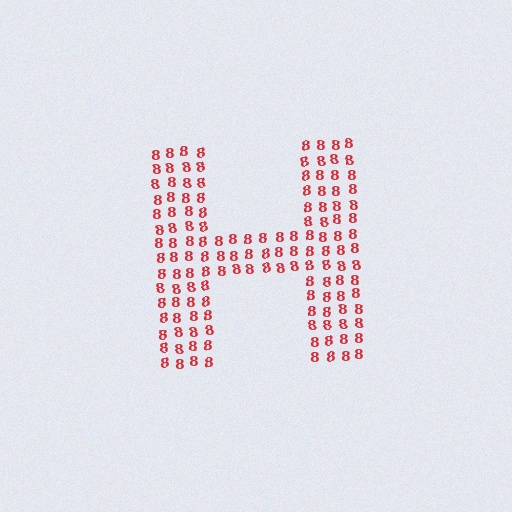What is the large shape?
The large shape is the letter H.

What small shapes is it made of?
It is made of small digit 8's.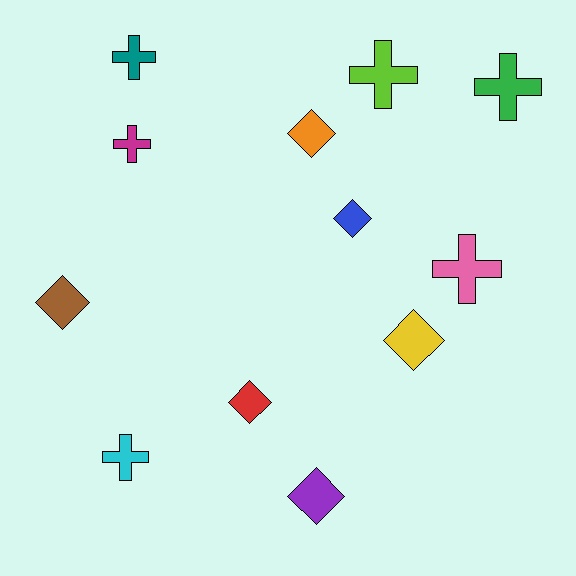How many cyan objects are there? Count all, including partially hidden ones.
There is 1 cyan object.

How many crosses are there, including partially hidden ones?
There are 6 crosses.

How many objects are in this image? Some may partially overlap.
There are 12 objects.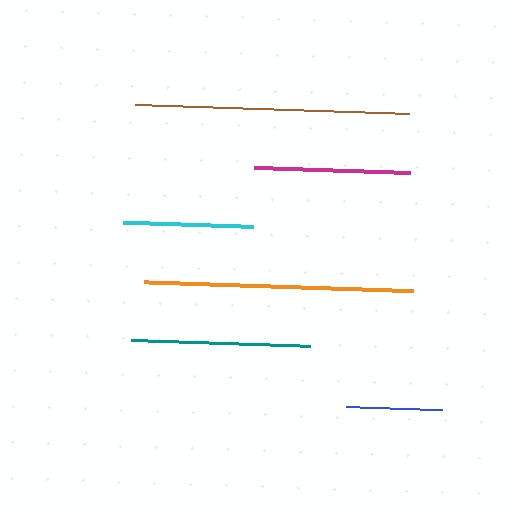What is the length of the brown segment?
The brown segment is approximately 274 pixels long.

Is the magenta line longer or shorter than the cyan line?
The magenta line is longer than the cyan line.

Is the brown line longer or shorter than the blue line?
The brown line is longer than the blue line.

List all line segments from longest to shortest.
From longest to shortest: brown, orange, teal, magenta, cyan, blue.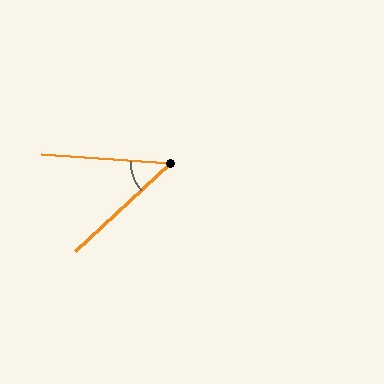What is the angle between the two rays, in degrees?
Approximately 47 degrees.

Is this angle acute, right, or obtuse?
It is acute.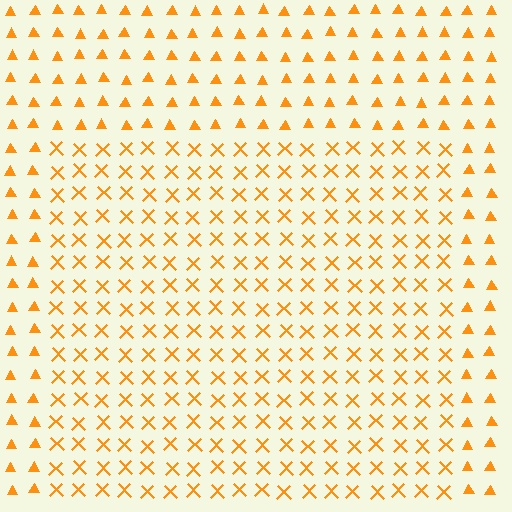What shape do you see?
I see a rectangle.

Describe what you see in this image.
The image is filled with small orange elements arranged in a uniform grid. A rectangle-shaped region contains X marks, while the surrounding area contains triangles. The boundary is defined purely by the change in element shape.